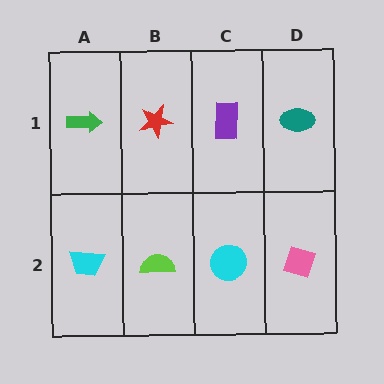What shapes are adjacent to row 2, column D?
A teal ellipse (row 1, column D), a cyan circle (row 2, column C).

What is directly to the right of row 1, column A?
A red star.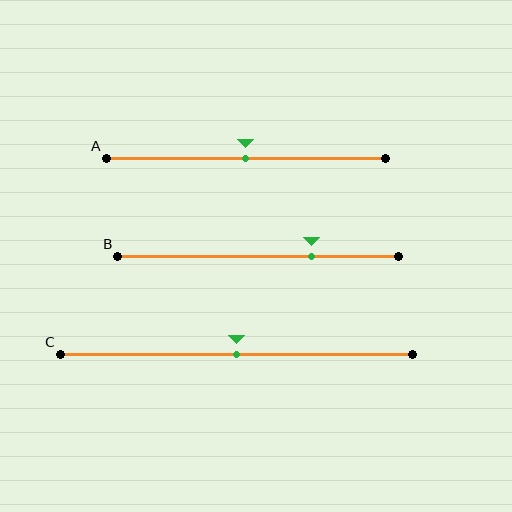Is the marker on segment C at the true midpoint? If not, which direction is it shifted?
Yes, the marker on segment C is at the true midpoint.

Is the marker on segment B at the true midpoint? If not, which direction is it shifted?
No, the marker on segment B is shifted to the right by about 19% of the segment length.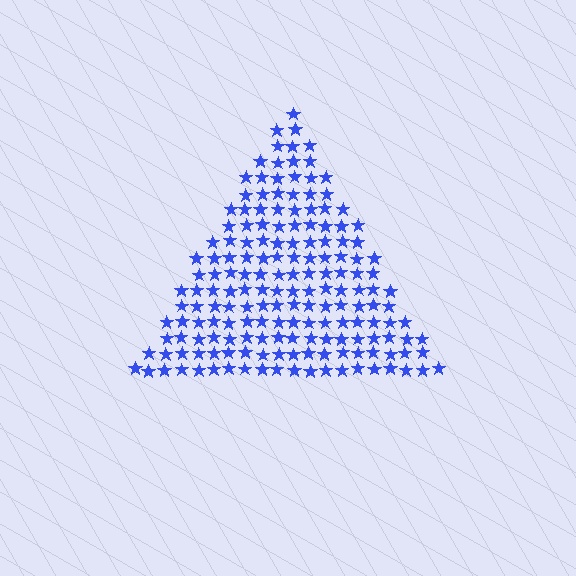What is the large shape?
The large shape is a triangle.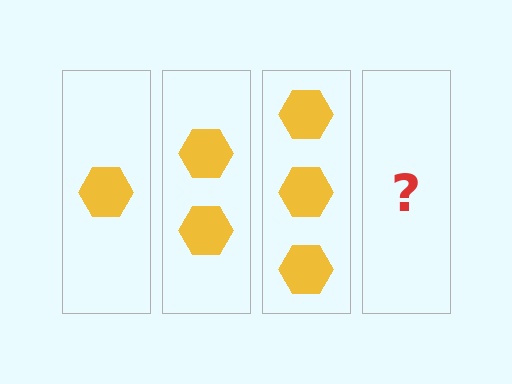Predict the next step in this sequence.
The next step is 4 hexagons.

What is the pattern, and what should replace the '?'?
The pattern is that each step adds one more hexagon. The '?' should be 4 hexagons.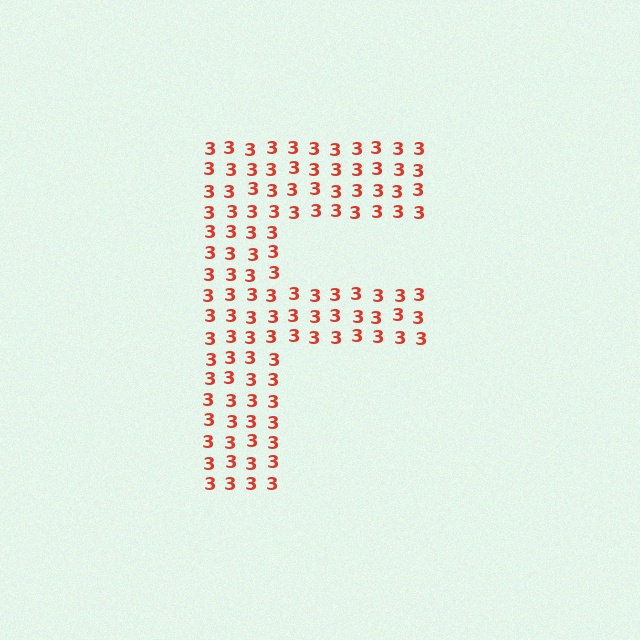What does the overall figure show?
The overall figure shows the letter F.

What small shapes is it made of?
It is made of small digit 3's.